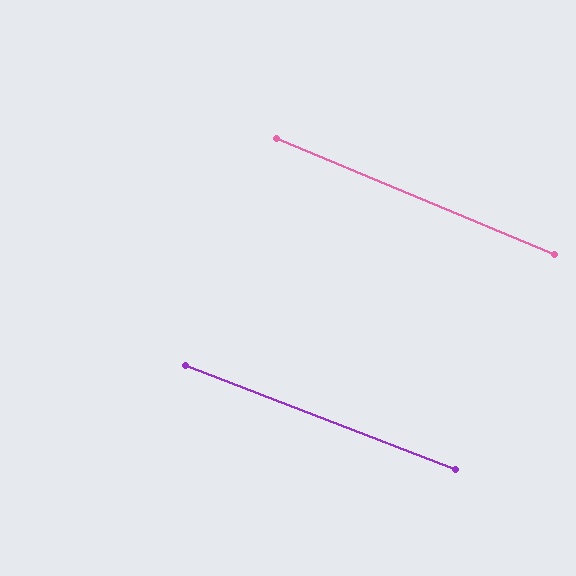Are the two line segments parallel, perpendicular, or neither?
Parallel — their directions differ by only 1.6°.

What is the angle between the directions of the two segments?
Approximately 2 degrees.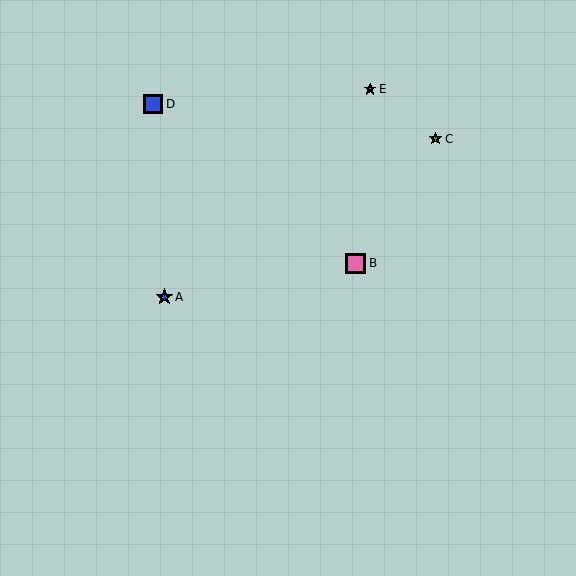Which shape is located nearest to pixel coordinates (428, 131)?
The green star (labeled C) at (435, 139) is nearest to that location.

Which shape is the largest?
The pink square (labeled B) is the largest.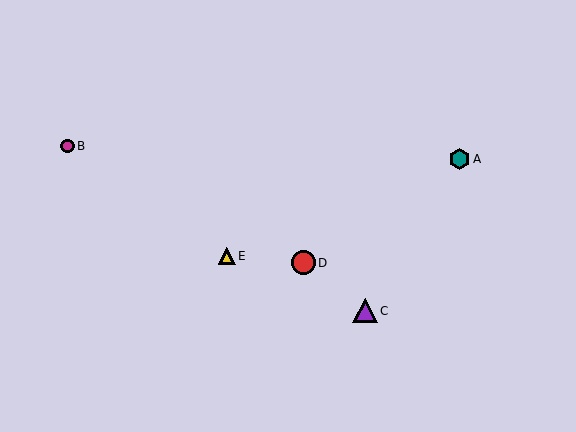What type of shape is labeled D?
Shape D is a red circle.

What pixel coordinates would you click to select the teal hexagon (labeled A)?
Click at (459, 159) to select the teal hexagon A.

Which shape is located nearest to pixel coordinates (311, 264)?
The red circle (labeled D) at (303, 263) is nearest to that location.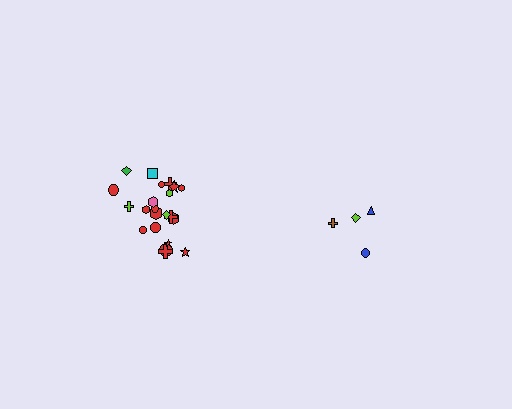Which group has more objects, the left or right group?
The left group.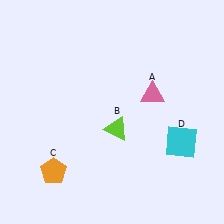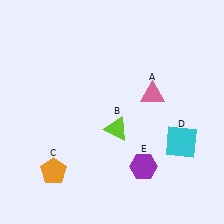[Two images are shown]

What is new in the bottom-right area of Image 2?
A purple hexagon (E) was added in the bottom-right area of Image 2.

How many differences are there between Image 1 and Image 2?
There is 1 difference between the two images.